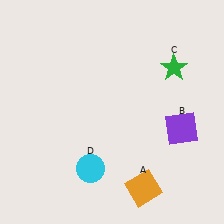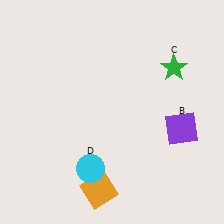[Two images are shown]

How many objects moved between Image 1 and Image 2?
1 object moved between the two images.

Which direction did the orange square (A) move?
The orange square (A) moved left.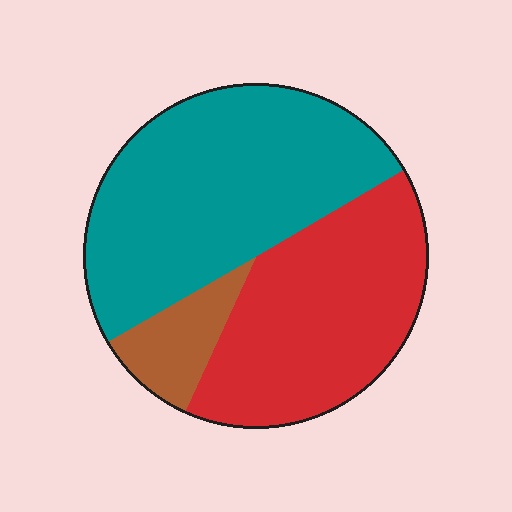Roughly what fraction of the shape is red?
Red covers about 40% of the shape.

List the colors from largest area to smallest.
From largest to smallest: teal, red, brown.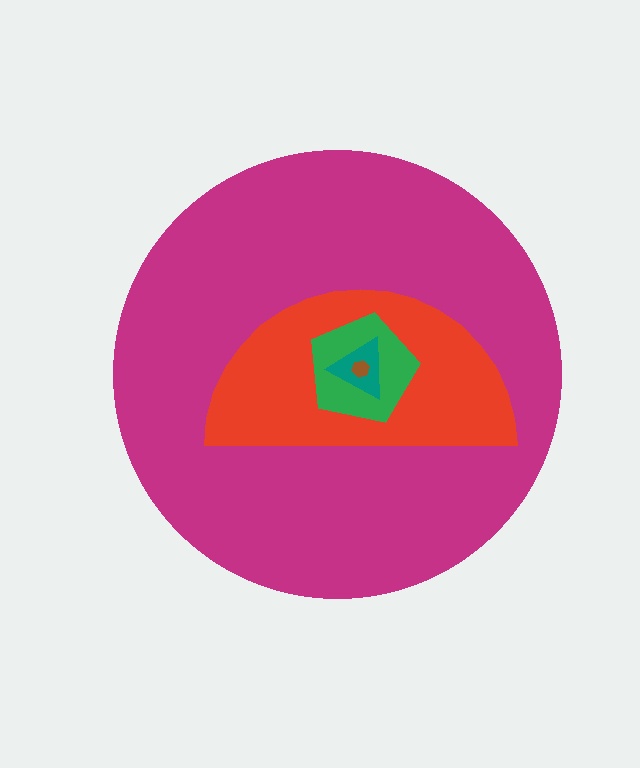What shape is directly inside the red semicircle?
The green pentagon.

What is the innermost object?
The brown hexagon.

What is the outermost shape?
The magenta circle.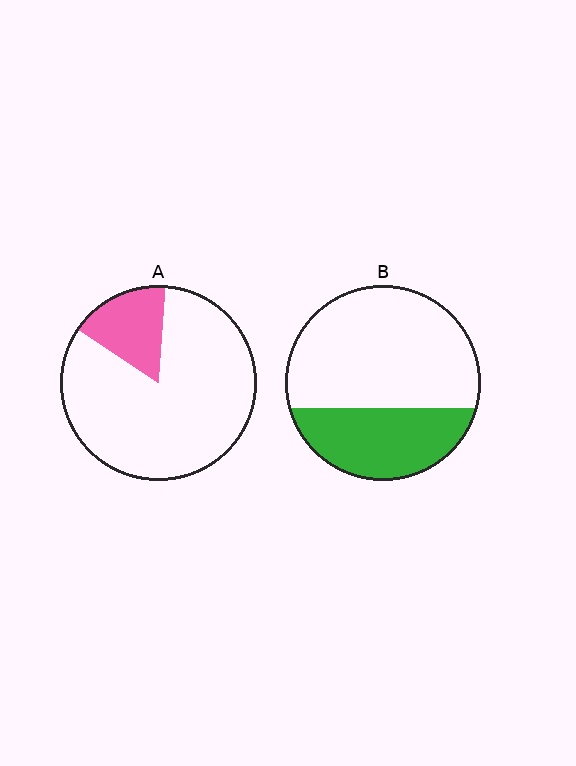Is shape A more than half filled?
No.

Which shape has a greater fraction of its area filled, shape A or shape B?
Shape B.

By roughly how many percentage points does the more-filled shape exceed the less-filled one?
By roughly 15 percentage points (B over A).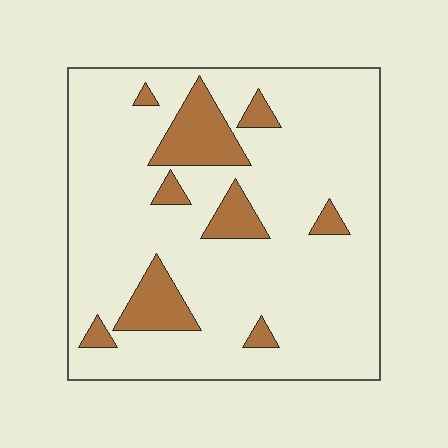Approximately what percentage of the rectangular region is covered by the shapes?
Approximately 15%.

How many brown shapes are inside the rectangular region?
9.